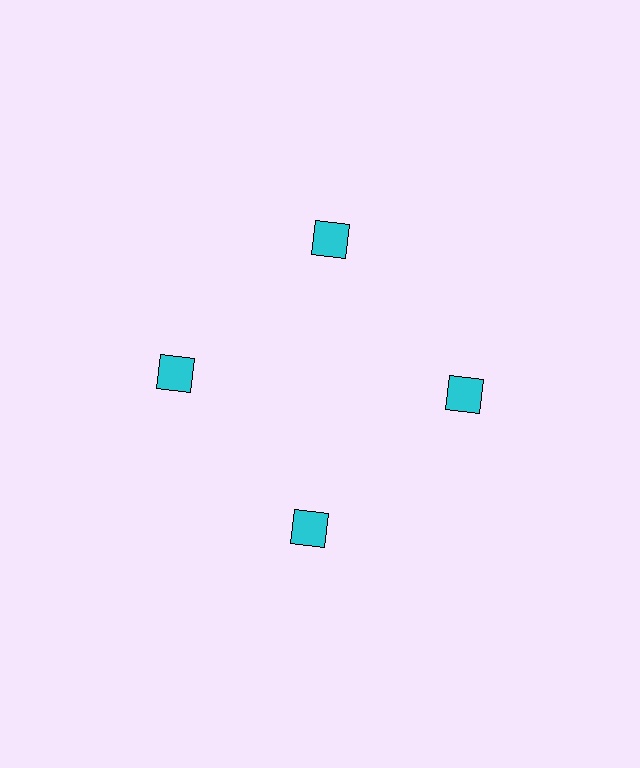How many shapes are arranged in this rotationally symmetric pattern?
There are 4 shapes, arranged in 4 groups of 1.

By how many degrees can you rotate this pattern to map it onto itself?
The pattern maps onto itself every 90 degrees of rotation.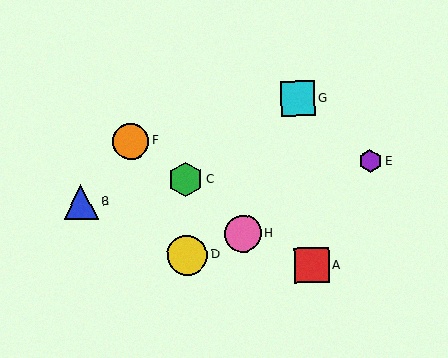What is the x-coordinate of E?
Object E is at x≈371.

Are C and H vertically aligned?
No, C is at x≈186 and H is at x≈243.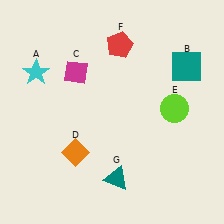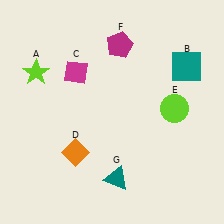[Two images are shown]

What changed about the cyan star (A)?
In Image 1, A is cyan. In Image 2, it changed to lime.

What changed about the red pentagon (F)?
In Image 1, F is red. In Image 2, it changed to magenta.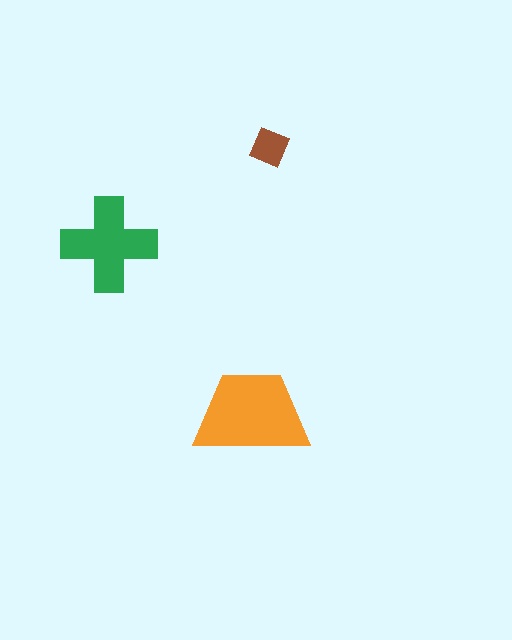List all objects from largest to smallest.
The orange trapezoid, the green cross, the brown square.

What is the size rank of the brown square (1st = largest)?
3rd.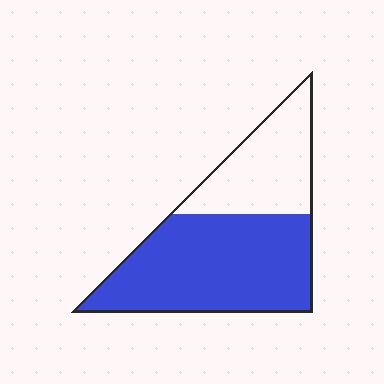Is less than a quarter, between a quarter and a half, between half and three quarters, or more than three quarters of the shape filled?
Between half and three quarters.